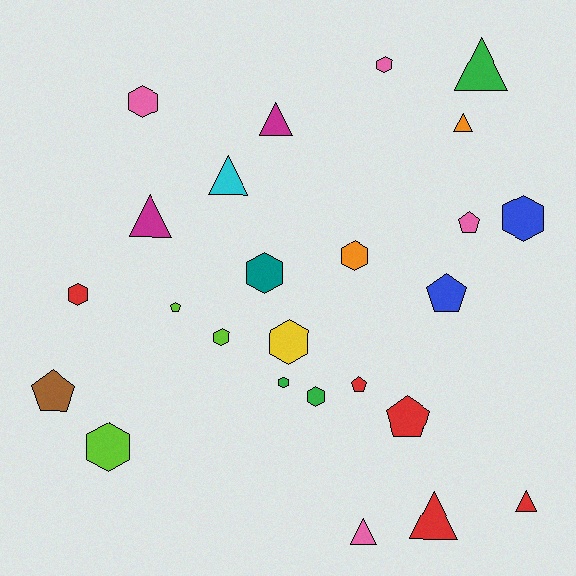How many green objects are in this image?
There are 3 green objects.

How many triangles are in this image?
There are 8 triangles.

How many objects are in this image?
There are 25 objects.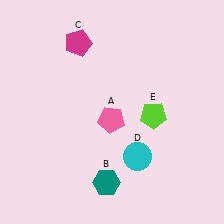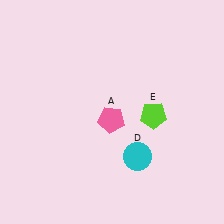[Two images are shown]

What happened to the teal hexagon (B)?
The teal hexagon (B) was removed in Image 2. It was in the bottom-left area of Image 1.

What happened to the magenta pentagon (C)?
The magenta pentagon (C) was removed in Image 2. It was in the top-left area of Image 1.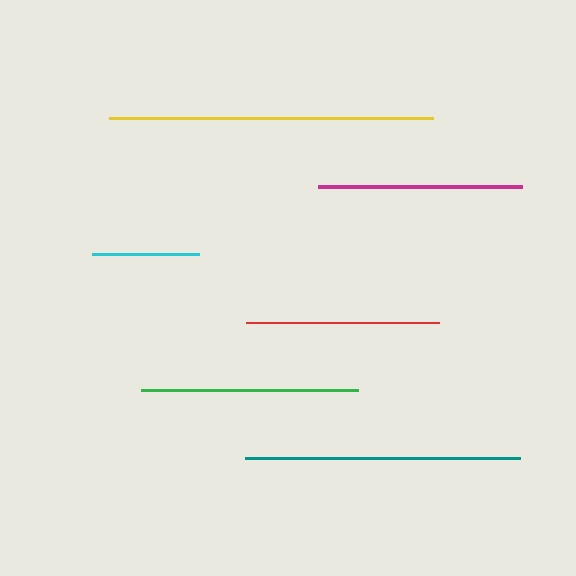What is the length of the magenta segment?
The magenta segment is approximately 204 pixels long.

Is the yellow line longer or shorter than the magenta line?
The yellow line is longer than the magenta line.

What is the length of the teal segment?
The teal segment is approximately 274 pixels long.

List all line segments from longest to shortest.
From longest to shortest: yellow, teal, green, magenta, red, cyan.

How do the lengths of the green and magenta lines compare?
The green and magenta lines are approximately the same length.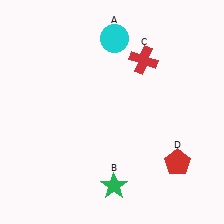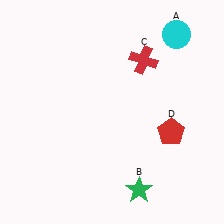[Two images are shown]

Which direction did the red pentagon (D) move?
The red pentagon (D) moved up.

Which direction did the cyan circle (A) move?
The cyan circle (A) moved right.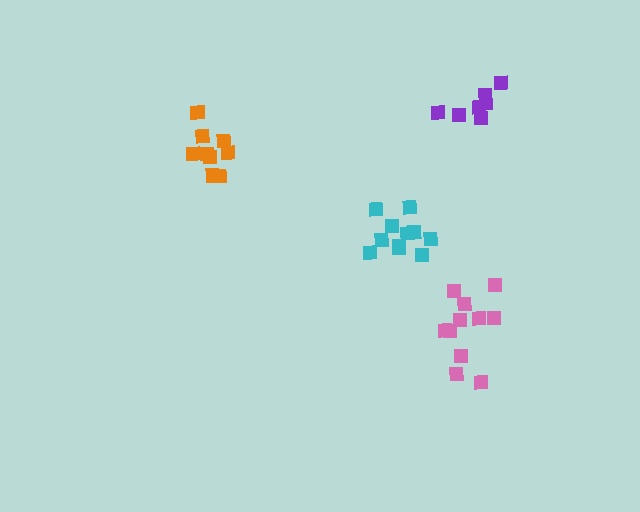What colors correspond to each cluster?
The clusters are colored: cyan, orange, pink, purple.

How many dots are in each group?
Group 1: 11 dots, Group 2: 9 dots, Group 3: 11 dots, Group 4: 7 dots (38 total).